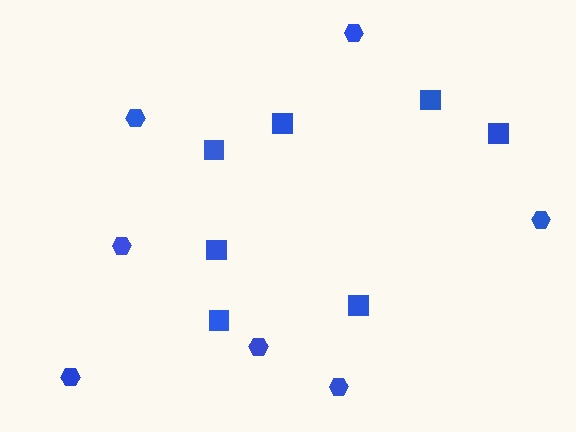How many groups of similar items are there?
There are 2 groups: one group of squares (7) and one group of hexagons (7).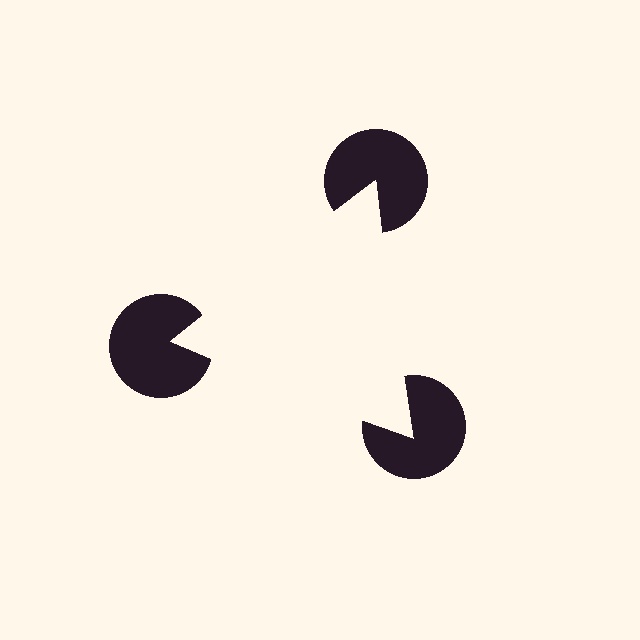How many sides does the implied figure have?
3 sides.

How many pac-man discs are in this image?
There are 3 — one at each vertex of the illusory triangle.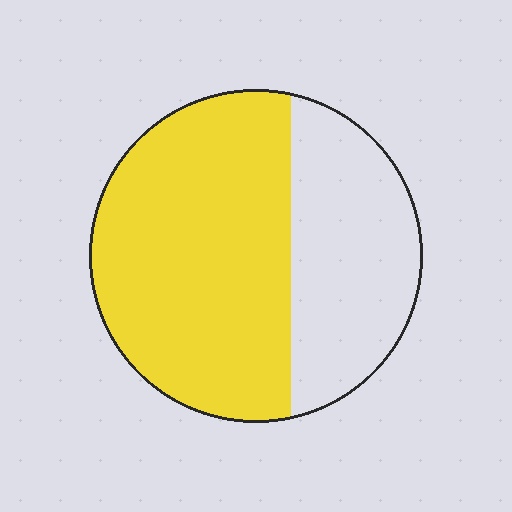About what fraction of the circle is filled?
About five eighths (5/8).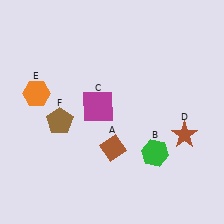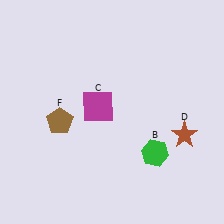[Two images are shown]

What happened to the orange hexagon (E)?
The orange hexagon (E) was removed in Image 2. It was in the top-left area of Image 1.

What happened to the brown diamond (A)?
The brown diamond (A) was removed in Image 2. It was in the bottom-right area of Image 1.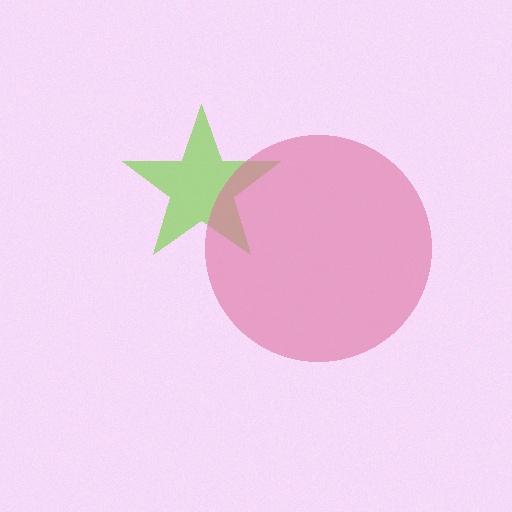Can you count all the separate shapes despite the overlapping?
Yes, there are 2 separate shapes.